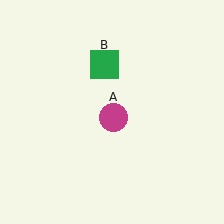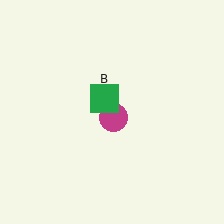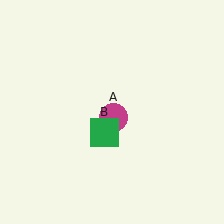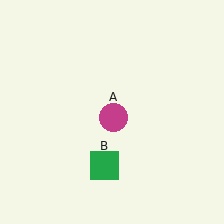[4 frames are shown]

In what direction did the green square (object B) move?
The green square (object B) moved down.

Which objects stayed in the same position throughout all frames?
Magenta circle (object A) remained stationary.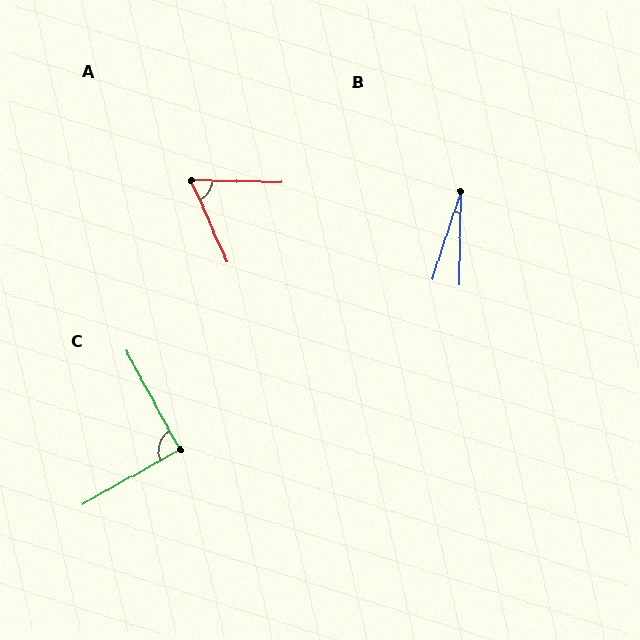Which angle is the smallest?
B, at approximately 17 degrees.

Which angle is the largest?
C, at approximately 91 degrees.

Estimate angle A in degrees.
Approximately 65 degrees.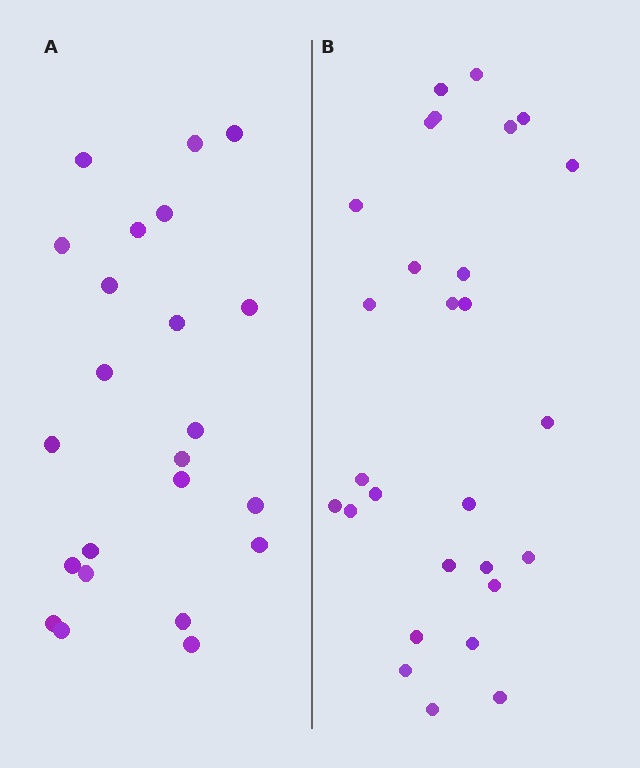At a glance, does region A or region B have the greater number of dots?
Region B (the right region) has more dots.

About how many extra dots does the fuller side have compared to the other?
Region B has about 5 more dots than region A.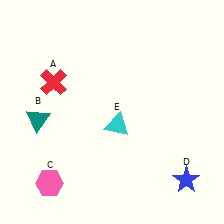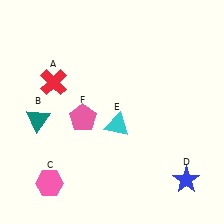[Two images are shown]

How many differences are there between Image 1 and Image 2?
There is 1 difference between the two images.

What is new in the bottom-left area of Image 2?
A pink pentagon (F) was added in the bottom-left area of Image 2.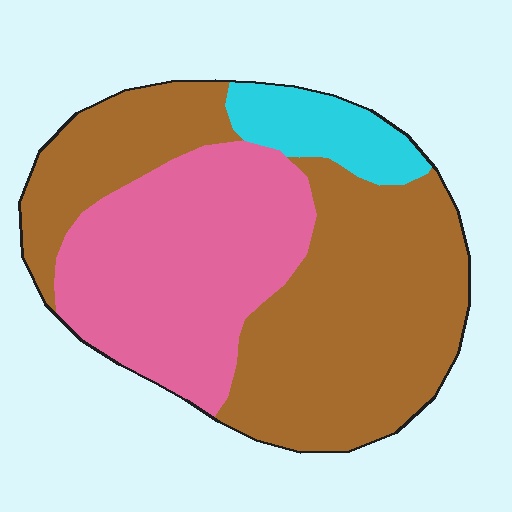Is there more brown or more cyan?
Brown.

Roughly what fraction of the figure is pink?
Pink takes up between a third and a half of the figure.